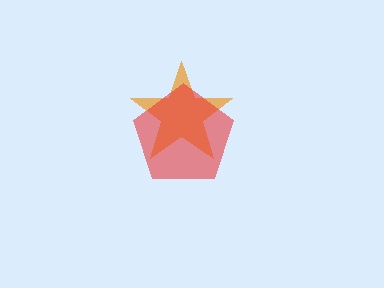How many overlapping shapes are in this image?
There are 2 overlapping shapes in the image.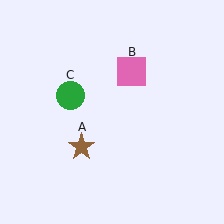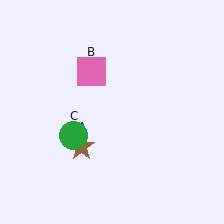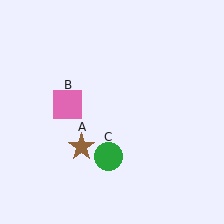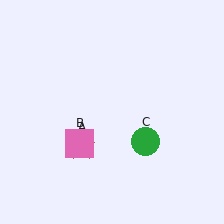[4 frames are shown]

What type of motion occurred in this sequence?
The pink square (object B), green circle (object C) rotated counterclockwise around the center of the scene.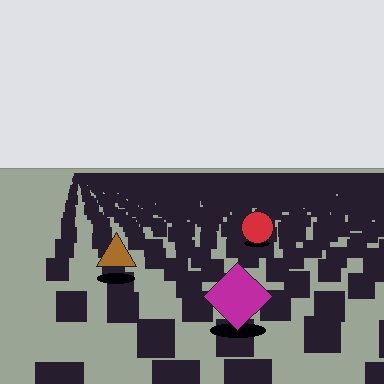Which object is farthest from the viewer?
The red circle is farthest from the viewer. It appears smaller and the ground texture around it is denser.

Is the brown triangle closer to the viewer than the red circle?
Yes. The brown triangle is closer — you can tell from the texture gradient: the ground texture is coarser near it.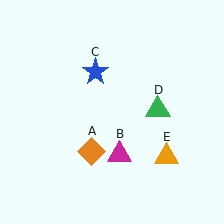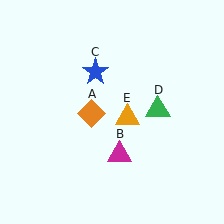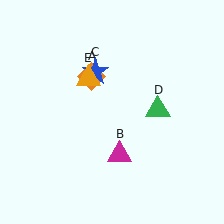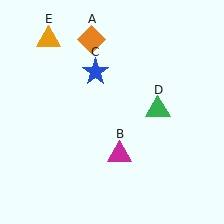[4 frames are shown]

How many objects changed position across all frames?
2 objects changed position: orange diamond (object A), orange triangle (object E).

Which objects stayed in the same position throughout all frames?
Magenta triangle (object B) and blue star (object C) and green triangle (object D) remained stationary.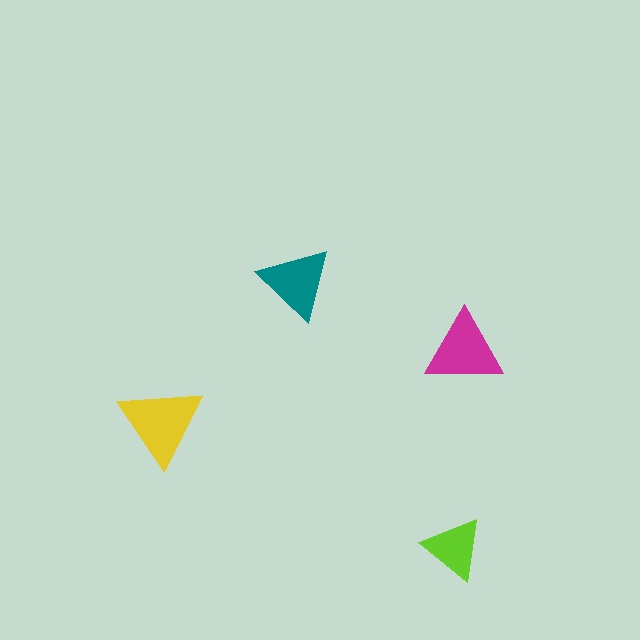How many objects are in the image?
There are 4 objects in the image.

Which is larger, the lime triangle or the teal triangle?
The teal one.